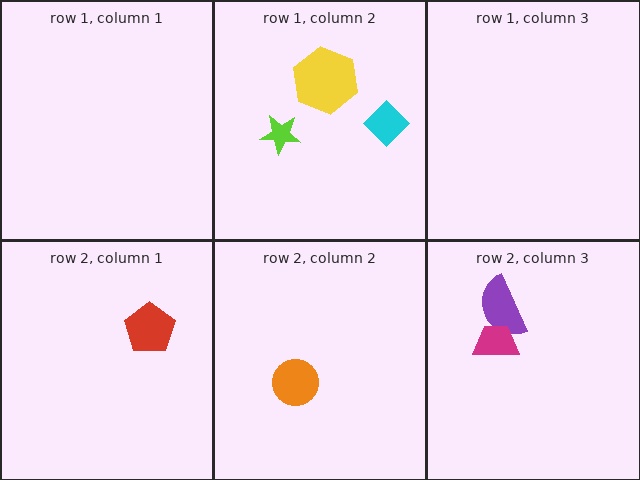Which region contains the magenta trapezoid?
The row 2, column 3 region.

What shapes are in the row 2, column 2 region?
The orange circle.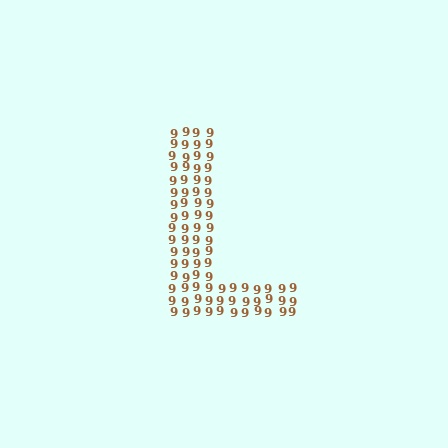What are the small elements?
The small elements are digit 9's.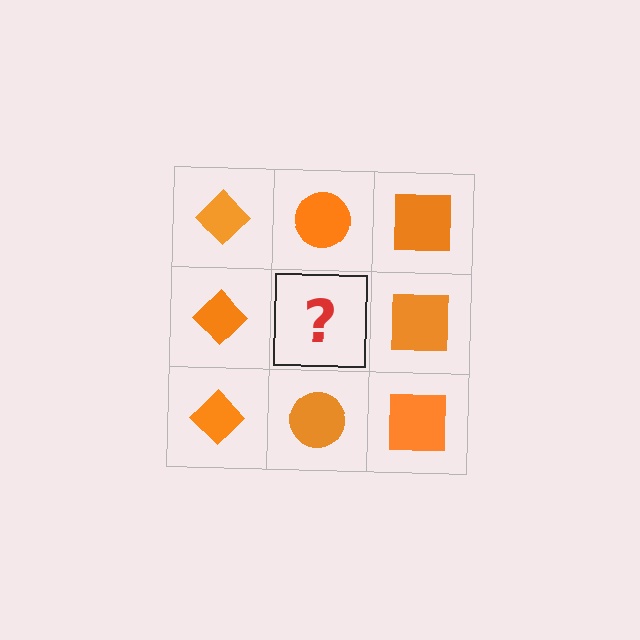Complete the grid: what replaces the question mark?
The question mark should be replaced with an orange circle.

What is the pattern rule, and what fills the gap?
The rule is that each column has a consistent shape. The gap should be filled with an orange circle.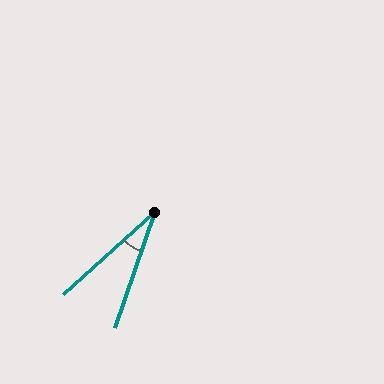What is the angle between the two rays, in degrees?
Approximately 29 degrees.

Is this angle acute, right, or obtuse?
It is acute.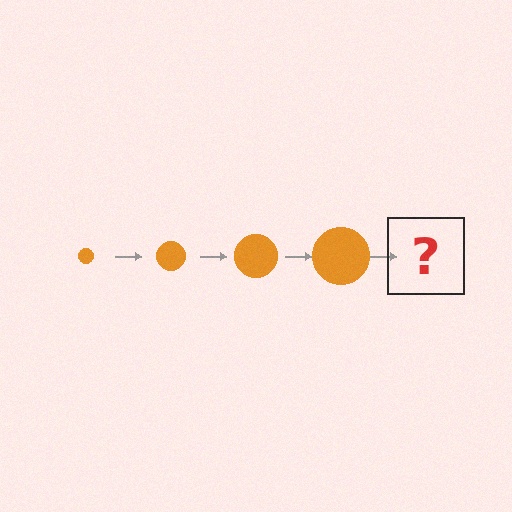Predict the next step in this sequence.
The next step is an orange circle, larger than the previous one.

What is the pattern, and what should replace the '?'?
The pattern is that the circle gets progressively larger each step. The '?' should be an orange circle, larger than the previous one.